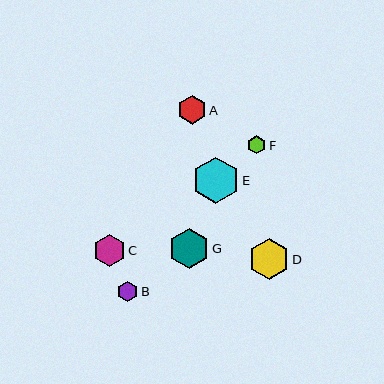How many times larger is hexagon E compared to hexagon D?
Hexagon E is approximately 1.1 times the size of hexagon D.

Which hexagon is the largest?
Hexagon E is the largest with a size of approximately 46 pixels.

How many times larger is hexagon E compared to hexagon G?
Hexagon E is approximately 1.2 times the size of hexagon G.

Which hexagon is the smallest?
Hexagon F is the smallest with a size of approximately 18 pixels.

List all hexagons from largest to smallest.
From largest to smallest: E, D, G, C, A, B, F.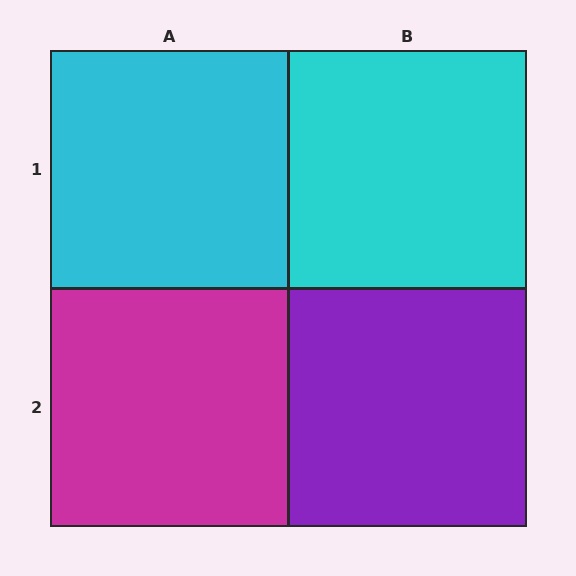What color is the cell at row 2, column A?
Magenta.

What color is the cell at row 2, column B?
Purple.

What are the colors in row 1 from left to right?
Cyan, cyan.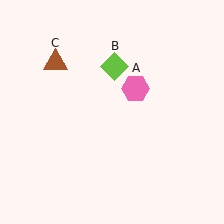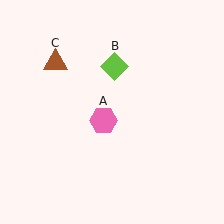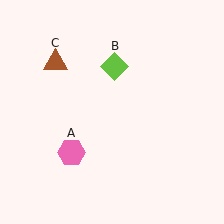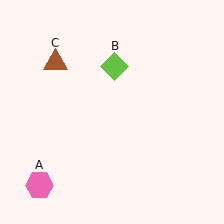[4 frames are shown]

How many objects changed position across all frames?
1 object changed position: pink hexagon (object A).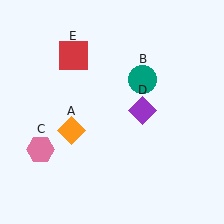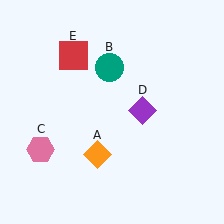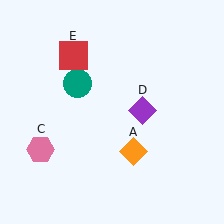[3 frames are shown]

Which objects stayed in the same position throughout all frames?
Pink hexagon (object C) and purple diamond (object D) and red square (object E) remained stationary.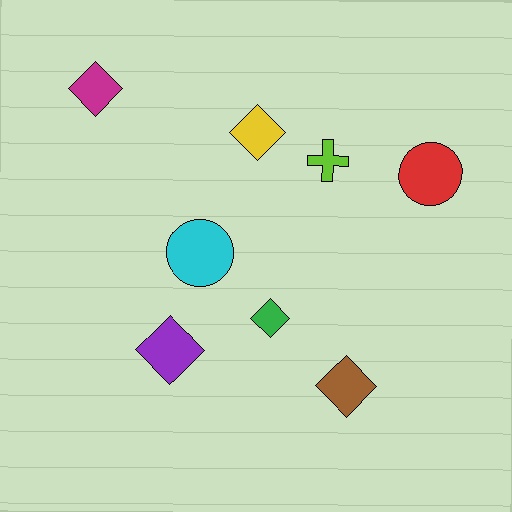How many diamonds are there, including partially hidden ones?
There are 5 diamonds.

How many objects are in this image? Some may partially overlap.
There are 8 objects.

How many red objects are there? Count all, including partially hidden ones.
There is 1 red object.